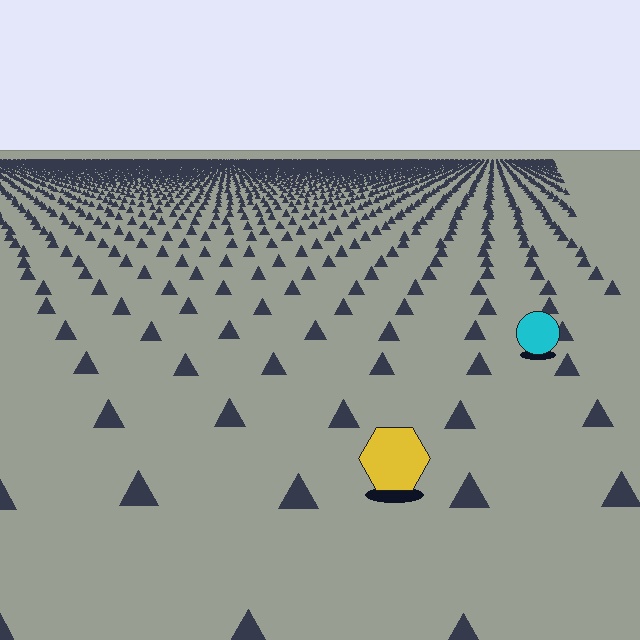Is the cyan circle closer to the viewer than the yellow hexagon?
No. The yellow hexagon is closer — you can tell from the texture gradient: the ground texture is coarser near it.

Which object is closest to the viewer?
The yellow hexagon is closest. The texture marks near it are larger and more spread out.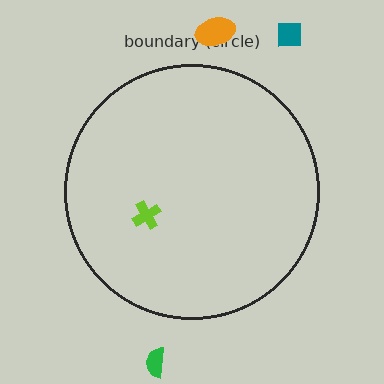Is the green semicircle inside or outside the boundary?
Outside.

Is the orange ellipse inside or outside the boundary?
Outside.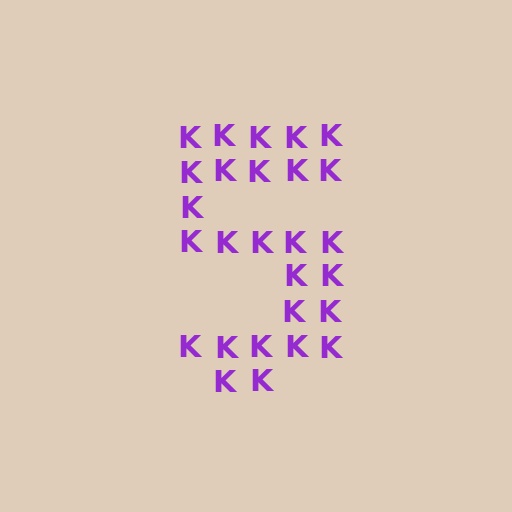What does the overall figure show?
The overall figure shows the digit 5.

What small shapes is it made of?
It is made of small letter K's.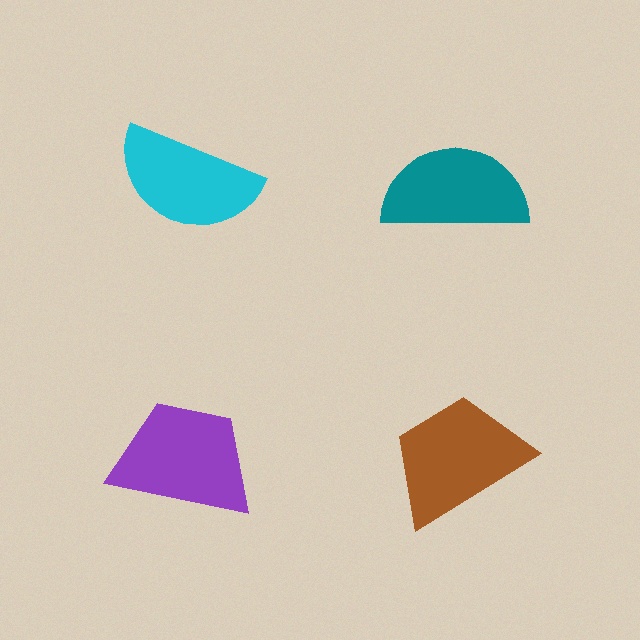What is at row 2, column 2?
A brown trapezoid.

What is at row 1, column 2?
A teal semicircle.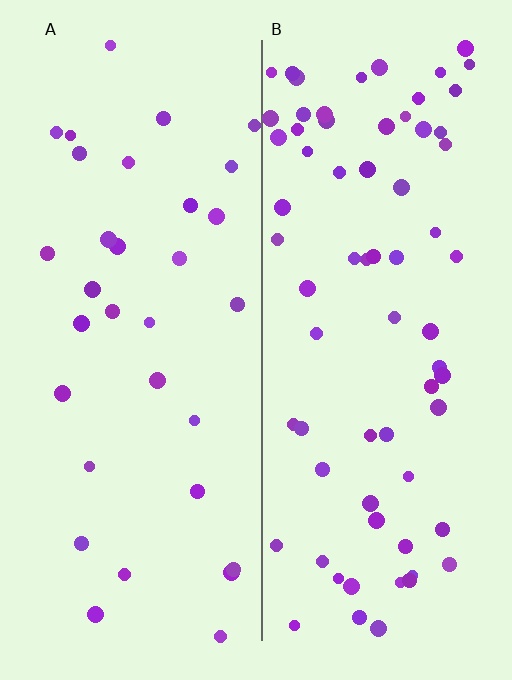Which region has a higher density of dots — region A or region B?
B (the right).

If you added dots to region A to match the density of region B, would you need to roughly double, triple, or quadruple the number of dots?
Approximately double.